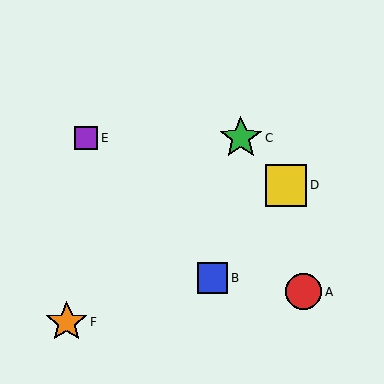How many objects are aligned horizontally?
2 objects (C, E) are aligned horizontally.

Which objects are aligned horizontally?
Objects C, E are aligned horizontally.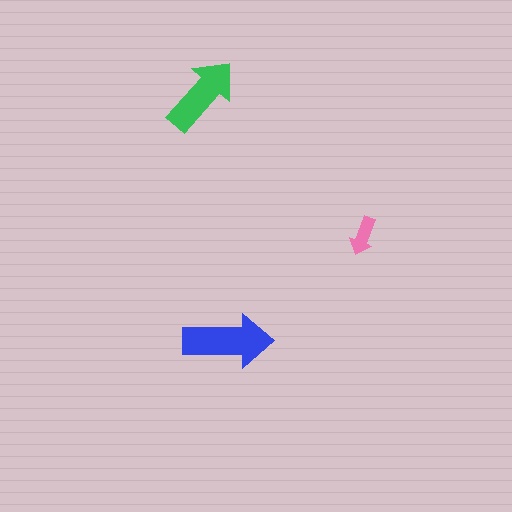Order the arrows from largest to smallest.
the blue one, the green one, the pink one.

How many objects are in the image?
There are 3 objects in the image.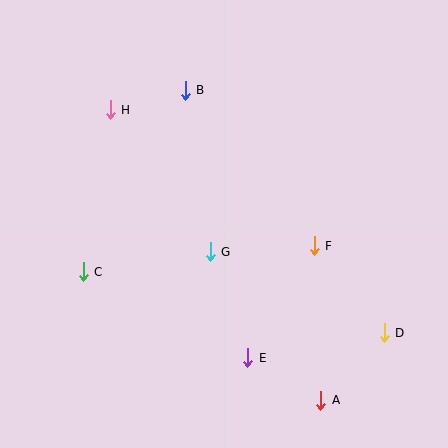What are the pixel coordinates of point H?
Point H is at (110, 110).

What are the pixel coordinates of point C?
Point C is at (83, 272).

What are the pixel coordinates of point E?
Point E is at (248, 358).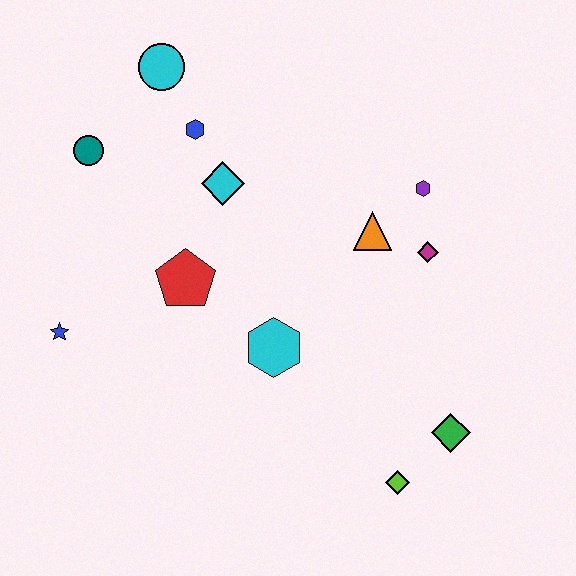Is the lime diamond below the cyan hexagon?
Yes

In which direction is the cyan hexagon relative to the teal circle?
The cyan hexagon is below the teal circle.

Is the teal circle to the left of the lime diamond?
Yes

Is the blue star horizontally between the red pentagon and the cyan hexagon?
No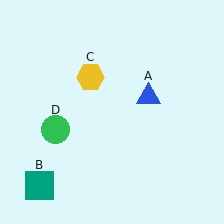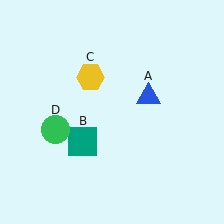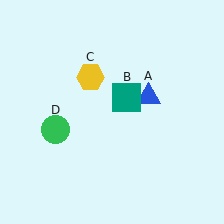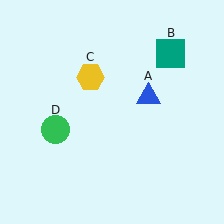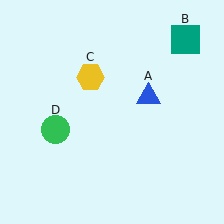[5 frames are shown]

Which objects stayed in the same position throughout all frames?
Blue triangle (object A) and yellow hexagon (object C) and green circle (object D) remained stationary.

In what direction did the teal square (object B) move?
The teal square (object B) moved up and to the right.